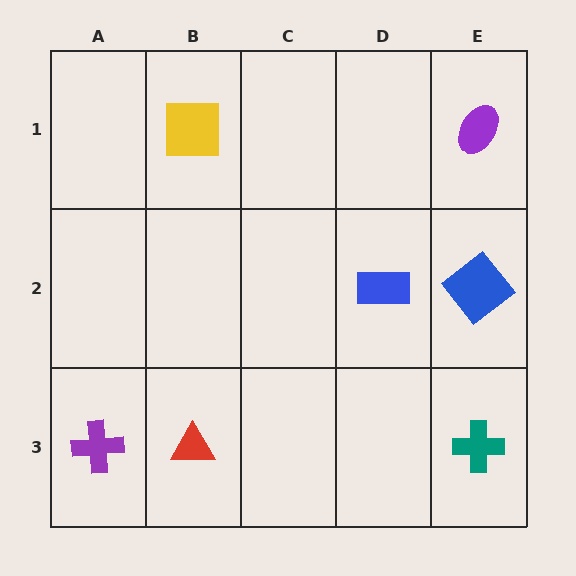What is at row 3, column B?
A red triangle.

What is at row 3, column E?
A teal cross.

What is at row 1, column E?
A purple ellipse.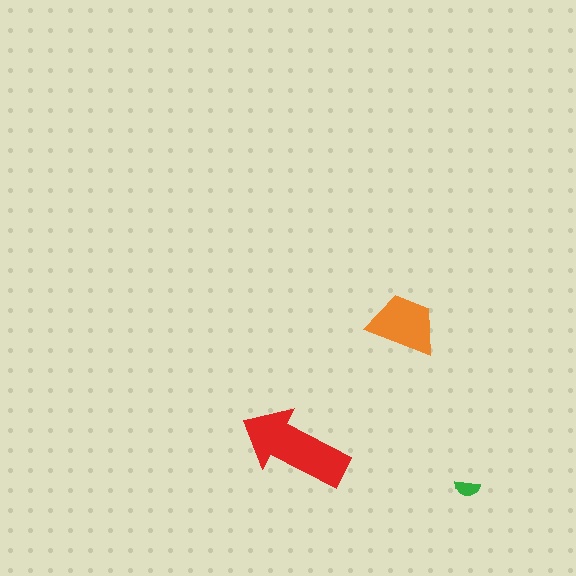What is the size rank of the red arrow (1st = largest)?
1st.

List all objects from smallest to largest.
The green semicircle, the orange trapezoid, the red arrow.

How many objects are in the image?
There are 3 objects in the image.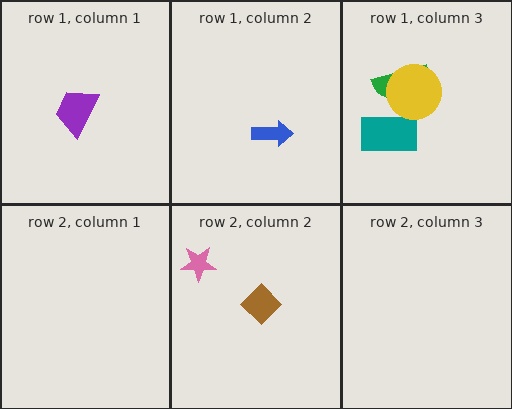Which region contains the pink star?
The row 2, column 2 region.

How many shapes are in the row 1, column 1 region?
1.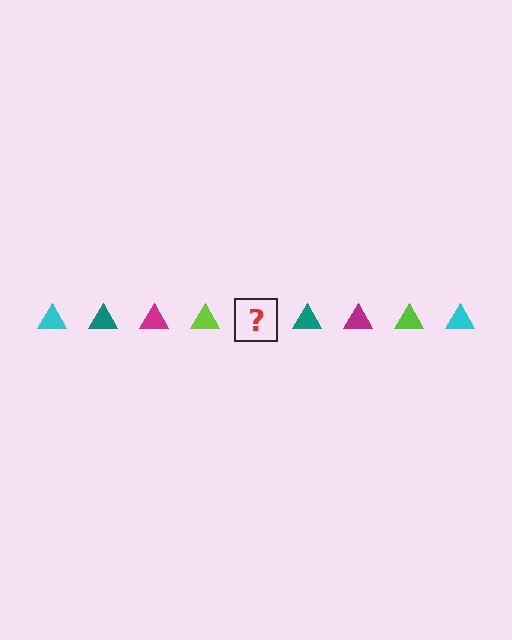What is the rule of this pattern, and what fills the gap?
The rule is that the pattern cycles through cyan, teal, magenta, lime triangles. The gap should be filled with a cyan triangle.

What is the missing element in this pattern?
The missing element is a cyan triangle.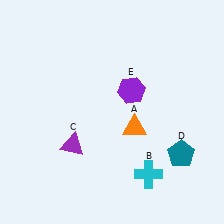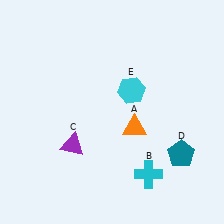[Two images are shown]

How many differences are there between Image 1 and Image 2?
There is 1 difference between the two images.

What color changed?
The hexagon (E) changed from purple in Image 1 to cyan in Image 2.